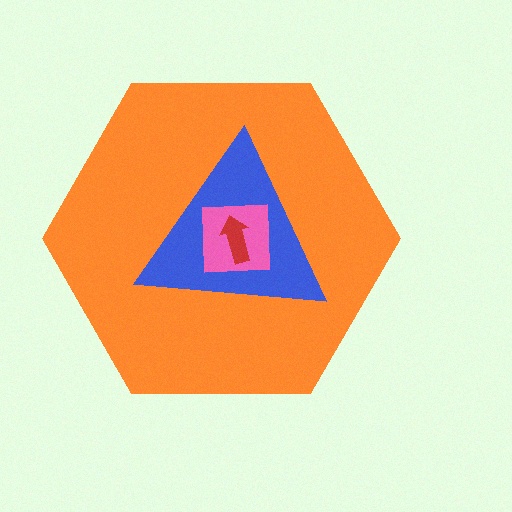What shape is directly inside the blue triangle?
The pink square.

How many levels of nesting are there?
4.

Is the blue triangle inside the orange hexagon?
Yes.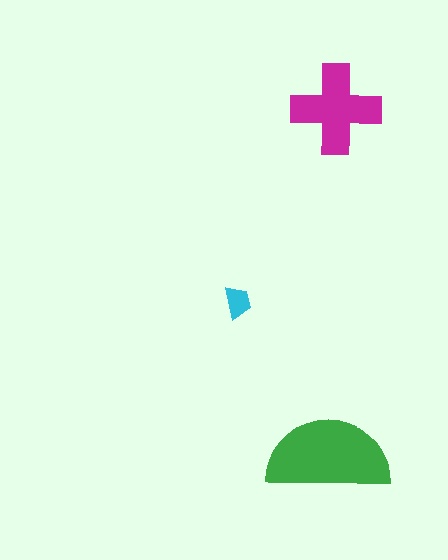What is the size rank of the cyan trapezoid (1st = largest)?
3rd.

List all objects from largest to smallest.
The green semicircle, the magenta cross, the cyan trapezoid.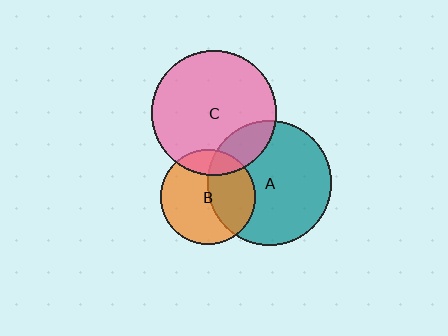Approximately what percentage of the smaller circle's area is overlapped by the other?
Approximately 20%.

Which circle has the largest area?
Circle C (pink).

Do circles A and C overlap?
Yes.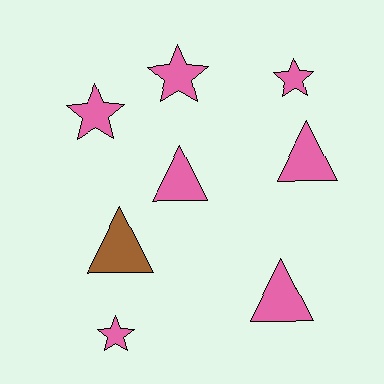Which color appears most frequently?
Pink, with 7 objects.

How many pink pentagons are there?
There are no pink pentagons.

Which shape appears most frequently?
Triangle, with 4 objects.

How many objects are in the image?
There are 8 objects.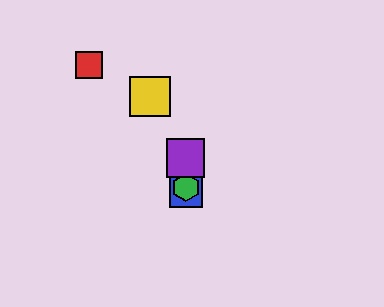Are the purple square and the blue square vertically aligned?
Yes, both are at x≈186.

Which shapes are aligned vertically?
The blue square, the green hexagon, the purple square are aligned vertically.